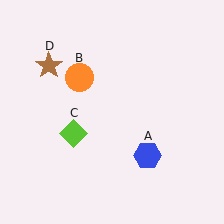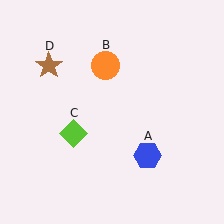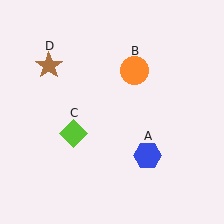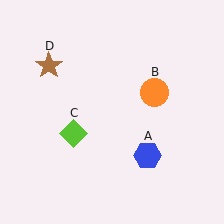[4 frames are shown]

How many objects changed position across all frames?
1 object changed position: orange circle (object B).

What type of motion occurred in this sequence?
The orange circle (object B) rotated clockwise around the center of the scene.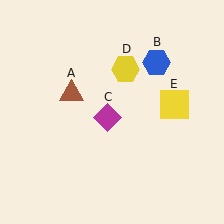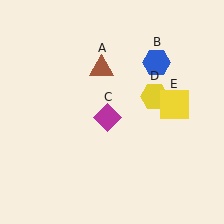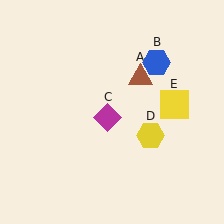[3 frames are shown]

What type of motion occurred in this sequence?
The brown triangle (object A), yellow hexagon (object D) rotated clockwise around the center of the scene.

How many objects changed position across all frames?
2 objects changed position: brown triangle (object A), yellow hexagon (object D).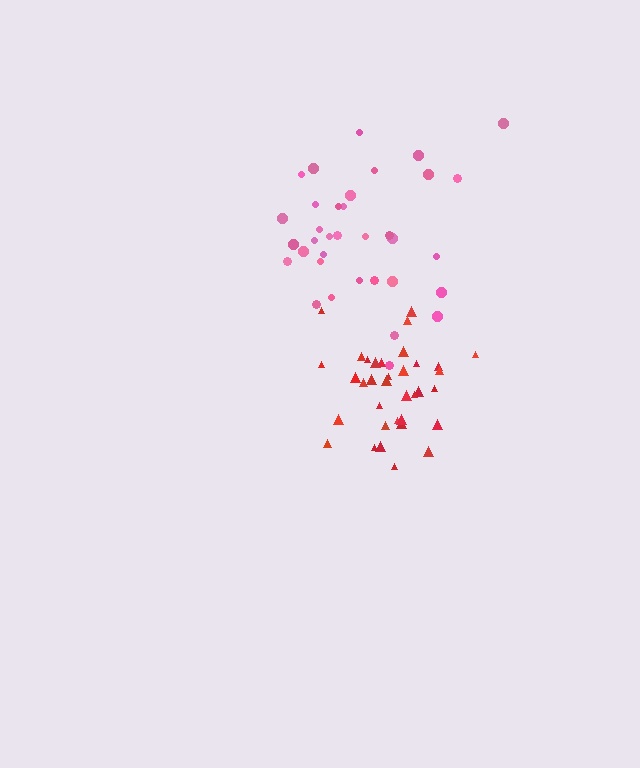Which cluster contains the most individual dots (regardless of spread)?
Pink (35).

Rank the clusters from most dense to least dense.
red, pink.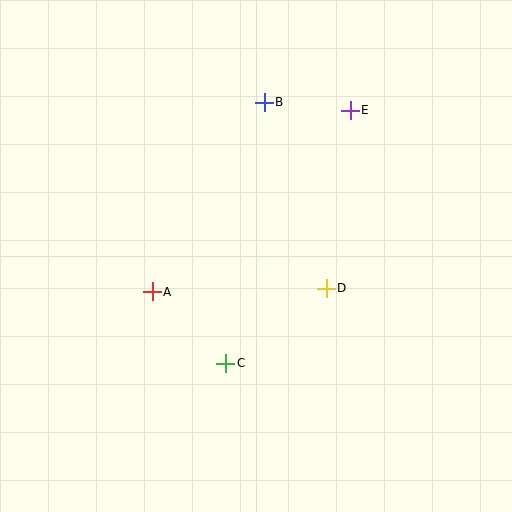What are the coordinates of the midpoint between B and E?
The midpoint between B and E is at (307, 106).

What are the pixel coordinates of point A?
Point A is at (152, 292).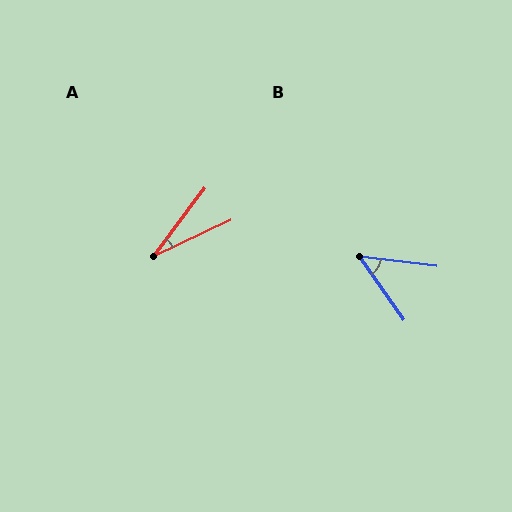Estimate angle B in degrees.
Approximately 49 degrees.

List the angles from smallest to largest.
A (28°), B (49°).